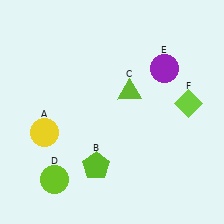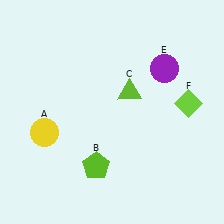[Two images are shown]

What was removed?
The lime circle (D) was removed in Image 2.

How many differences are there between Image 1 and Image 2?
There is 1 difference between the two images.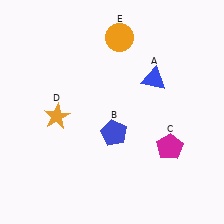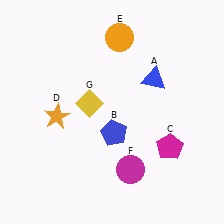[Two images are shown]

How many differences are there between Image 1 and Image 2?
There are 2 differences between the two images.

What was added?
A magenta circle (F), a yellow diamond (G) were added in Image 2.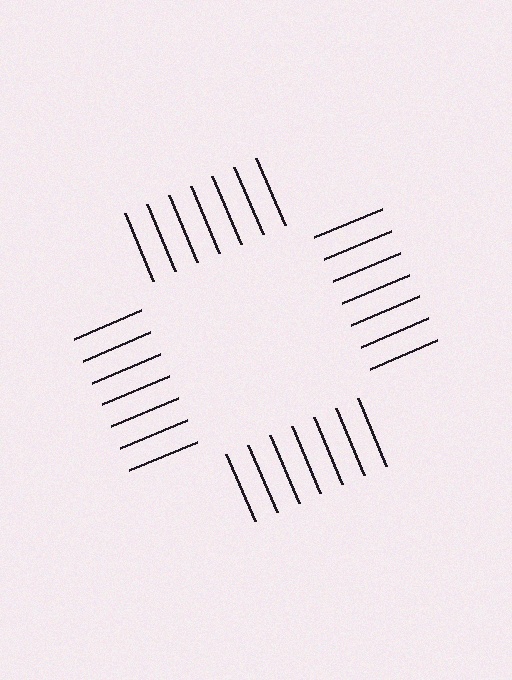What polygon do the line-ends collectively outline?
An illusory square — the line segments terminate on its edges but no continuous stroke is drawn.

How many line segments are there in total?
28 — 7 along each of the 4 edges.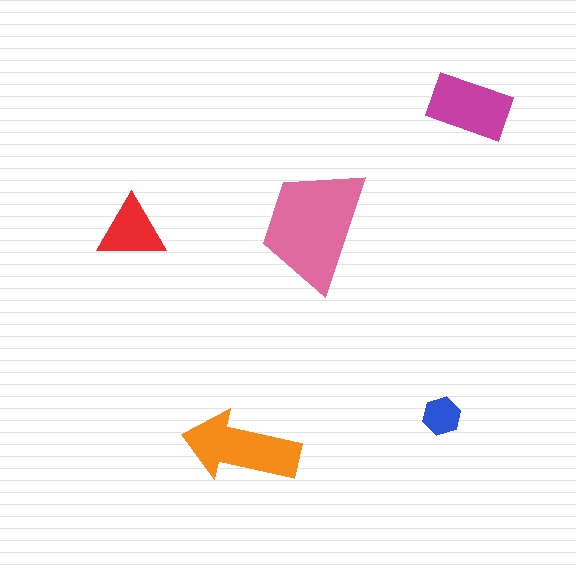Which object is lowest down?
The orange arrow is bottommost.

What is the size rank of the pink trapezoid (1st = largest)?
1st.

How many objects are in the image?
There are 5 objects in the image.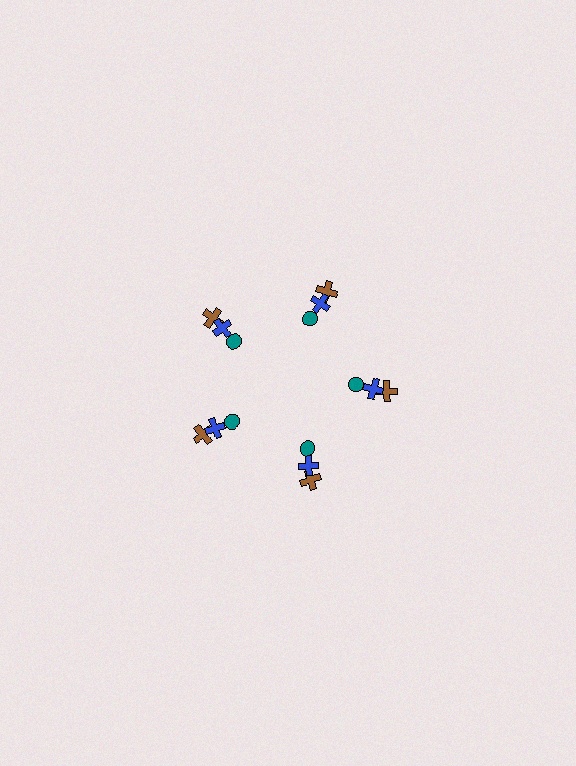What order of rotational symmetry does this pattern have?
This pattern has 5-fold rotational symmetry.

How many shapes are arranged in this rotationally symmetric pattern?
There are 15 shapes, arranged in 5 groups of 3.